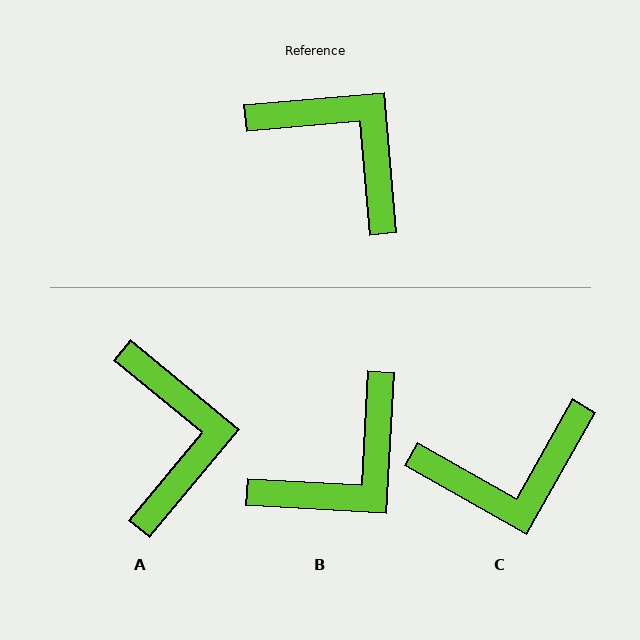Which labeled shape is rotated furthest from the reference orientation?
C, about 124 degrees away.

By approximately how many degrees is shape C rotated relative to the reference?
Approximately 124 degrees clockwise.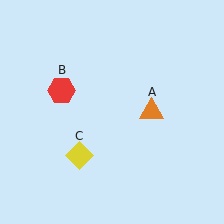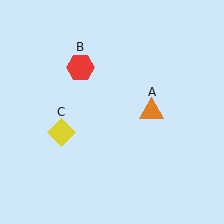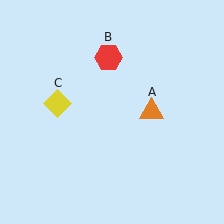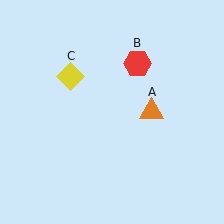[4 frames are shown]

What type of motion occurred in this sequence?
The red hexagon (object B), yellow diamond (object C) rotated clockwise around the center of the scene.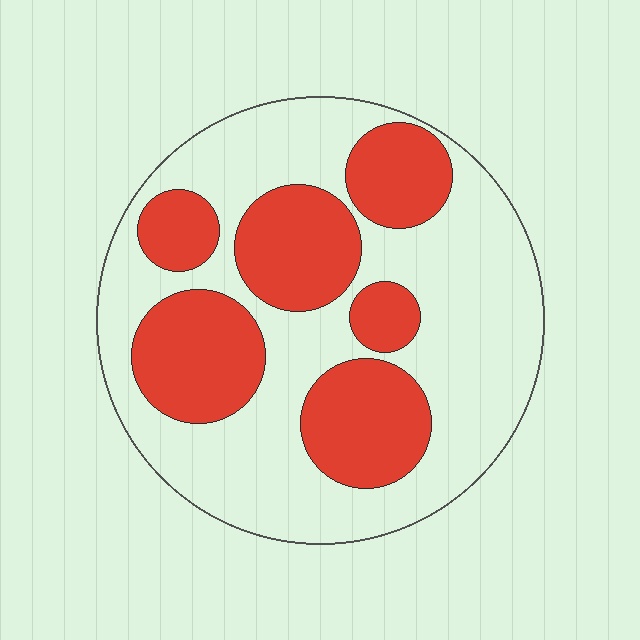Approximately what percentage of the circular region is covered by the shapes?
Approximately 35%.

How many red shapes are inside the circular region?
6.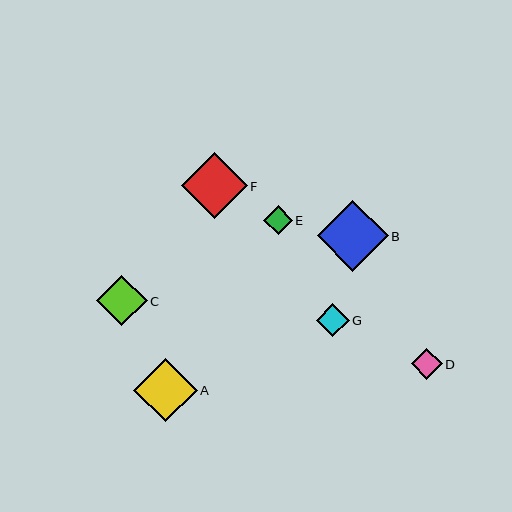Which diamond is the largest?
Diamond B is the largest with a size of approximately 71 pixels.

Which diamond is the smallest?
Diamond E is the smallest with a size of approximately 29 pixels.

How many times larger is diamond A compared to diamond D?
Diamond A is approximately 2.0 times the size of diamond D.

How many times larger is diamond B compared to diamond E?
Diamond B is approximately 2.5 times the size of diamond E.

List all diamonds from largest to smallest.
From largest to smallest: B, F, A, C, G, D, E.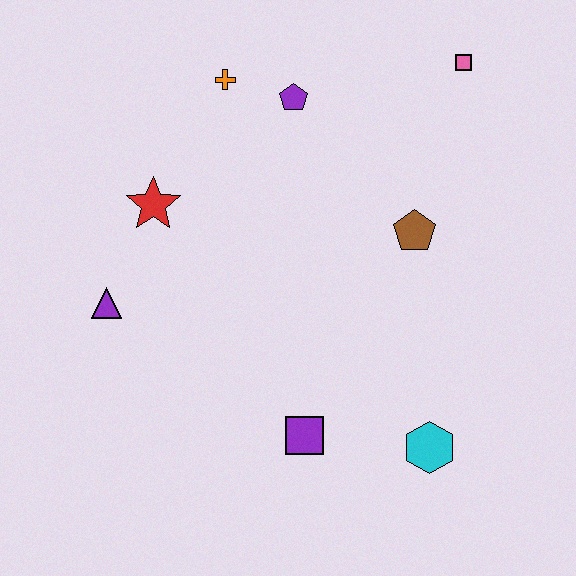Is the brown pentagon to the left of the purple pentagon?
No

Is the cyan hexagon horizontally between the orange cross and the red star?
No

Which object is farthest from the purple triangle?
The pink square is farthest from the purple triangle.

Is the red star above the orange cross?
No